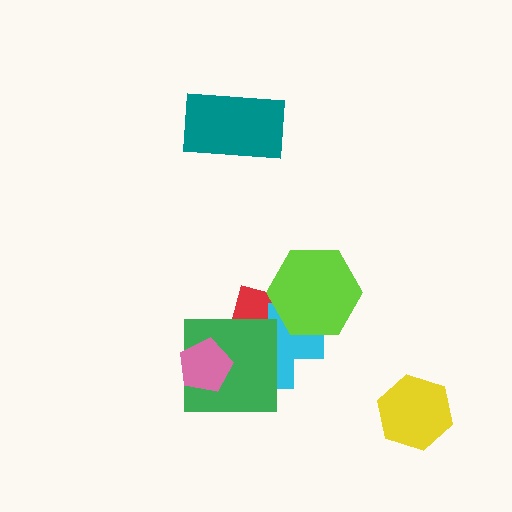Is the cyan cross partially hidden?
Yes, it is partially covered by another shape.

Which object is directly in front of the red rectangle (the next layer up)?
The cyan cross is directly in front of the red rectangle.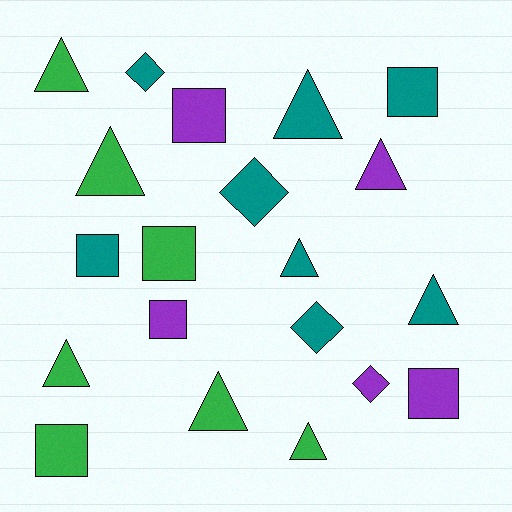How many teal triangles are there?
There are 3 teal triangles.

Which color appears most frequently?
Teal, with 8 objects.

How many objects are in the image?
There are 20 objects.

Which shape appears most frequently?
Triangle, with 9 objects.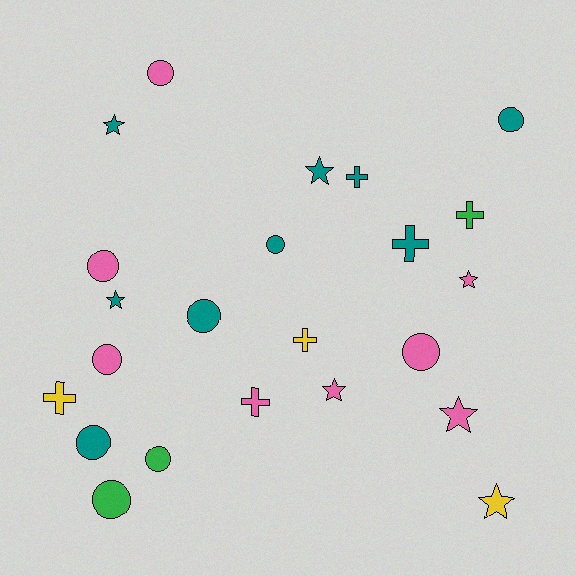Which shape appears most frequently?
Circle, with 10 objects.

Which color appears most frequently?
Teal, with 9 objects.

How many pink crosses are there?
There is 1 pink cross.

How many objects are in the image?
There are 23 objects.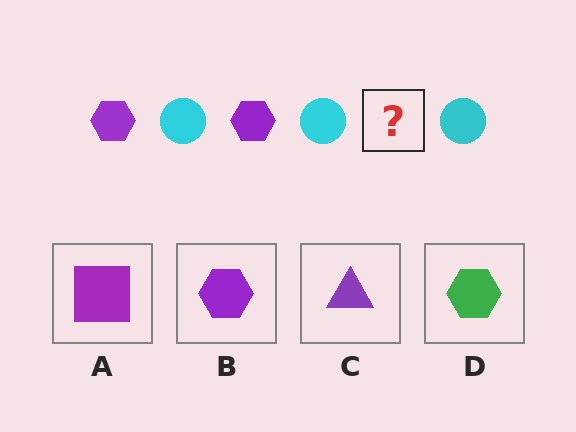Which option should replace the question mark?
Option B.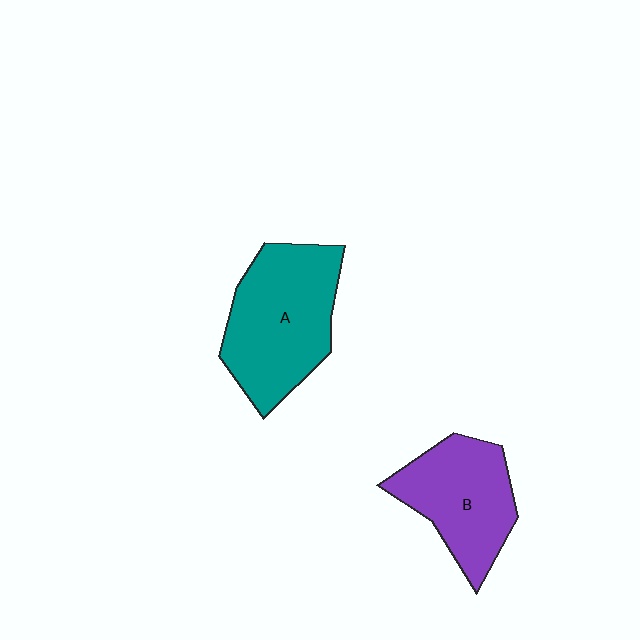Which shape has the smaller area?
Shape B (purple).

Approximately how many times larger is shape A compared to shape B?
Approximately 1.3 times.